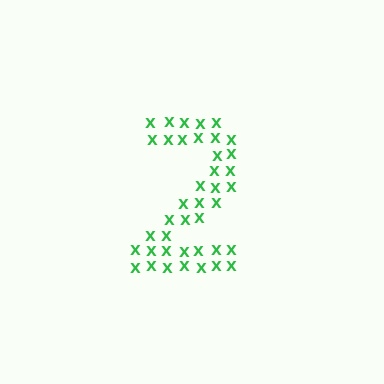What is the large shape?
The large shape is the digit 2.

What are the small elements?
The small elements are letter X's.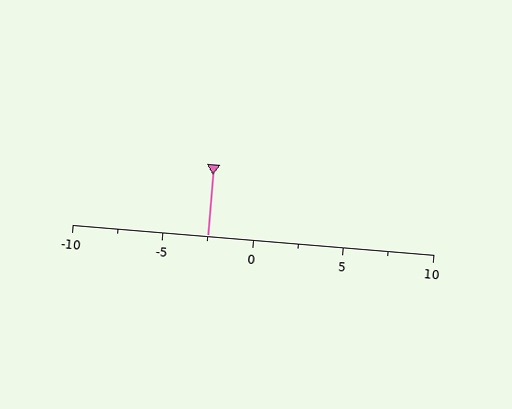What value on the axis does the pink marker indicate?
The marker indicates approximately -2.5.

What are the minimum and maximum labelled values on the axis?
The axis runs from -10 to 10.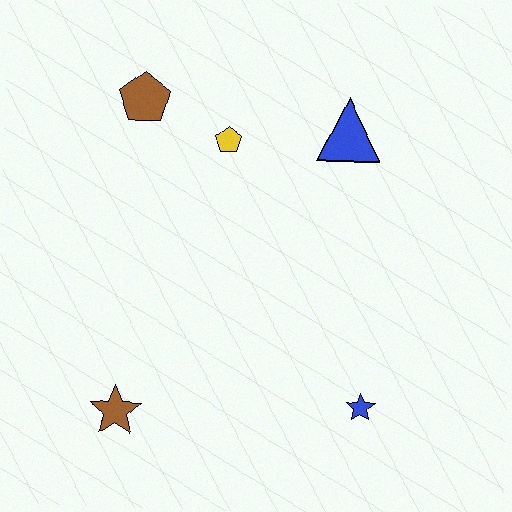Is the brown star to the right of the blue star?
No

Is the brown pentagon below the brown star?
No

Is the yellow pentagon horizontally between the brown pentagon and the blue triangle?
Yes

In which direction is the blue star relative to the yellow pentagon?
The blue star is below the yellow pentagon.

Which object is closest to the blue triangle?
The yellow pentagon is closest to the blue triangle.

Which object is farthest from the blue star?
The brown pentagon is farthest from the blue star.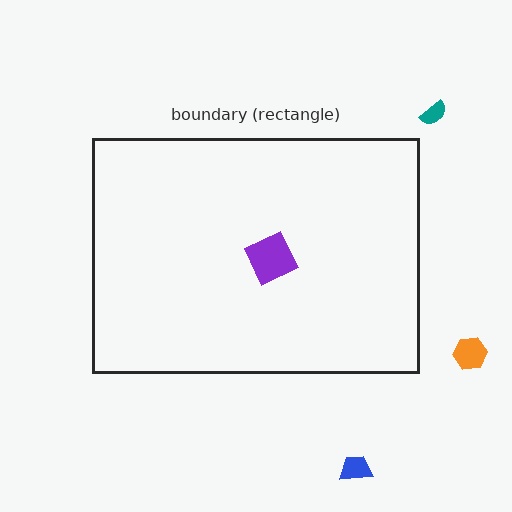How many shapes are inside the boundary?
1 inside, 3 outside.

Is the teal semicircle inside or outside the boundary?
Outside.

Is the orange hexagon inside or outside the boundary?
Outside.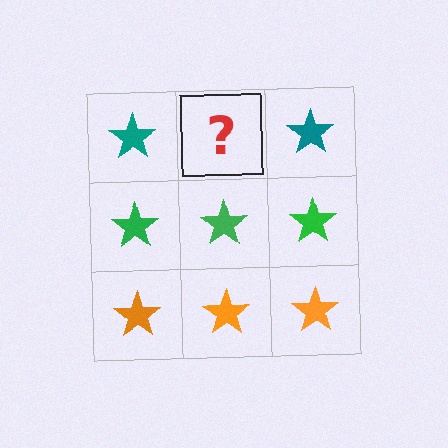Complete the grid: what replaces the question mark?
The question mark should be replaced with a teal star.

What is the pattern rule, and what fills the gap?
The rule is that each row has a consistent color. The gap should be filled with a teal star.